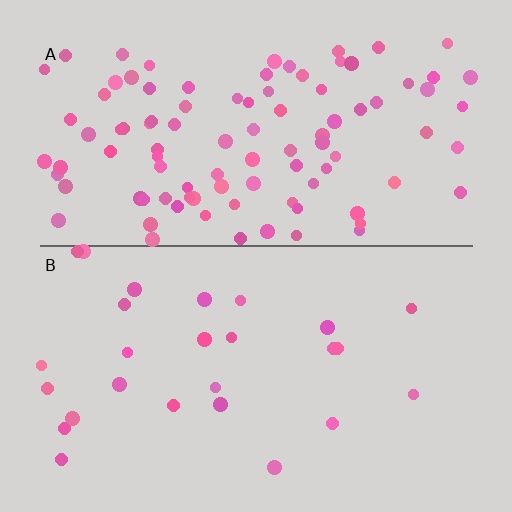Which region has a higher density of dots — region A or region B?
A (the top).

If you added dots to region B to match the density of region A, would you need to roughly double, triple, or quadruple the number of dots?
Approximately quadruple.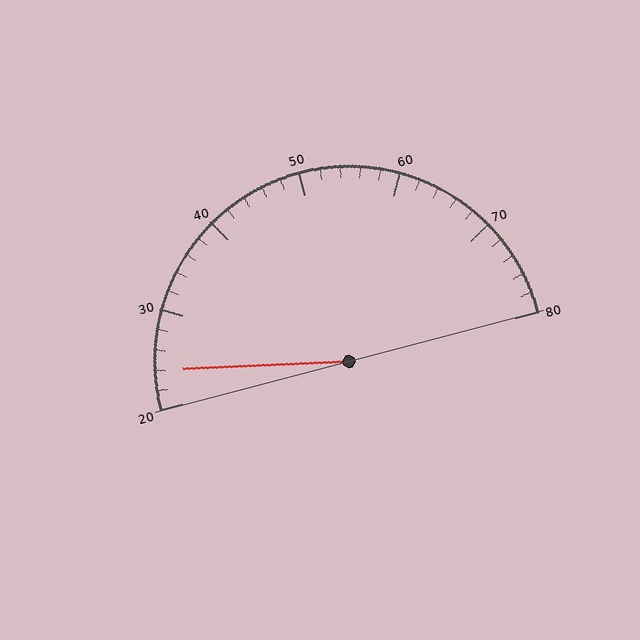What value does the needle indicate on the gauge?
The needle indicates approximately 24.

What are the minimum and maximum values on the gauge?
The gauge ranges from 20 to 80.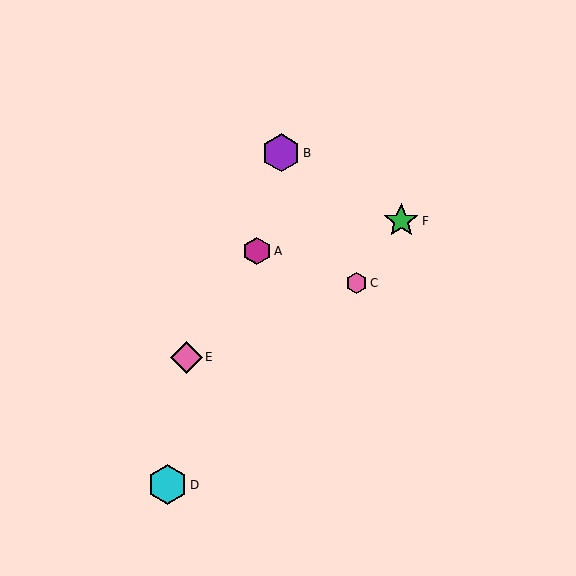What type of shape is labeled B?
Shape B is a purple hexagon.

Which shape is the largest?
The cyan hexagon (labeled D) is the largest.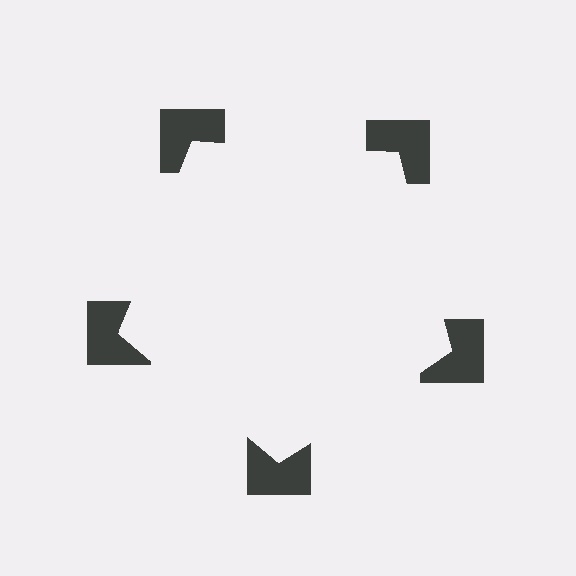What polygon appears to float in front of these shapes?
An illusory pentagon — its edges are inferred from the aligned wedge cuts in the notched squares, not physically drawn.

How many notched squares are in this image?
There are 5 — one at each vertex of the illusory pentagon.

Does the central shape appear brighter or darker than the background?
It typically appears slightly brighter than the background, even though no actual brightness change is drawn.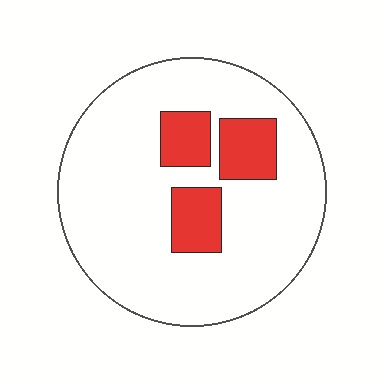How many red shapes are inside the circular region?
3.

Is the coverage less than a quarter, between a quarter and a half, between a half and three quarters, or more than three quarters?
Less than a quarter.